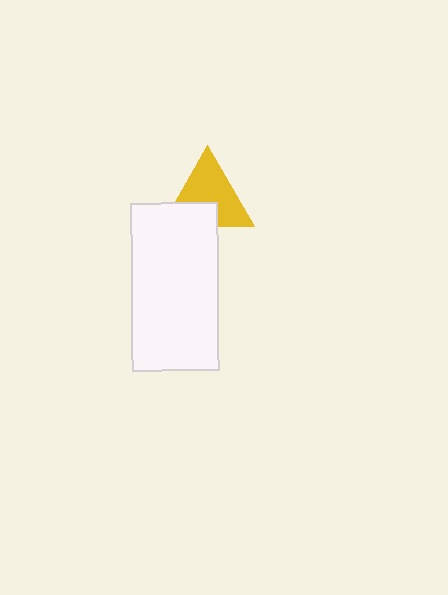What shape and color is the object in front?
The object in front is a white rectangle.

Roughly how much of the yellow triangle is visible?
Most of it is visible (roughly 67%).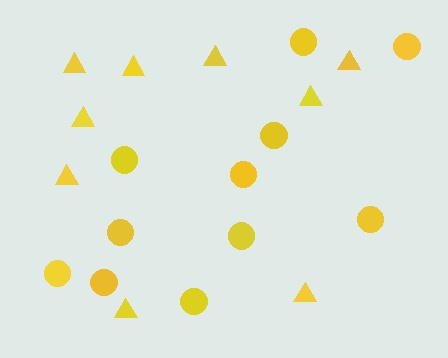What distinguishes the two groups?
There are 2 groups: one group of triangles (9) and one group of circles (11).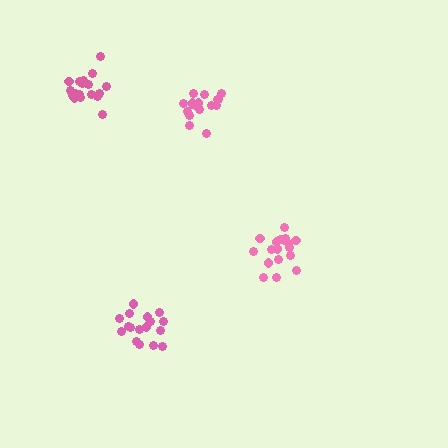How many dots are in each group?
Group 1: 17 dots, Group 2: 18 dots, Group 3: 18 dots, Group 4: 17 dots (70 total).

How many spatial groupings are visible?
There are 4 spatial groupings.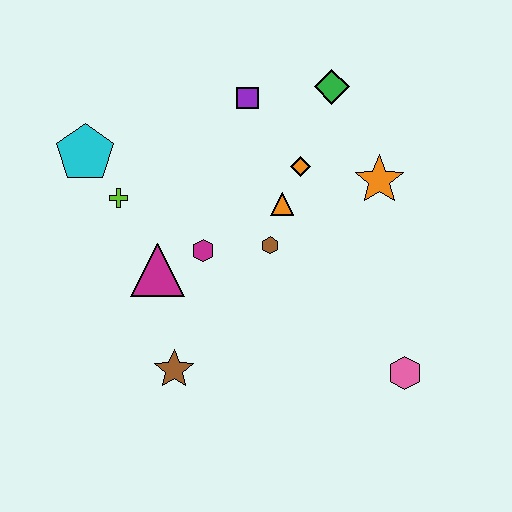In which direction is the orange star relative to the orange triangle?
The orange star is to the right of the orange triangle.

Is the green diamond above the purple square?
Yes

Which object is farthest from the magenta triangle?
The pink hexagon is farthest from the magenta triangle.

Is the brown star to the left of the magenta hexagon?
Yes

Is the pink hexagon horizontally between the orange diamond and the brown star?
No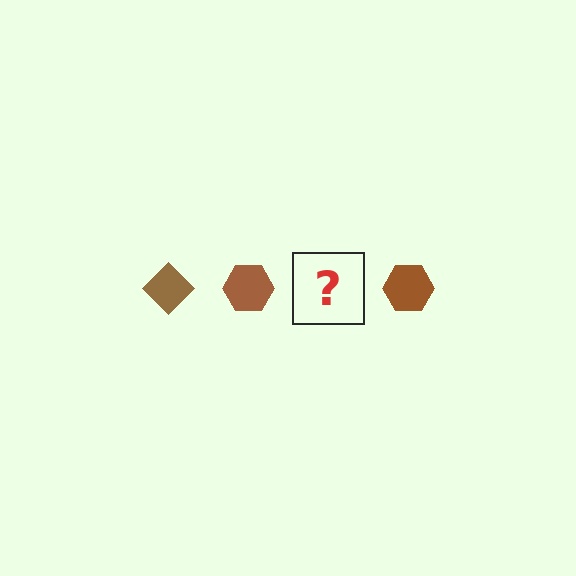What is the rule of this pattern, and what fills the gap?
The rule is that the pattern cycles through diamond, hexagon shapes in brown. The gap should be filled with a brown diamond.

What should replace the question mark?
The question mark should be replaced with a brown diamond.